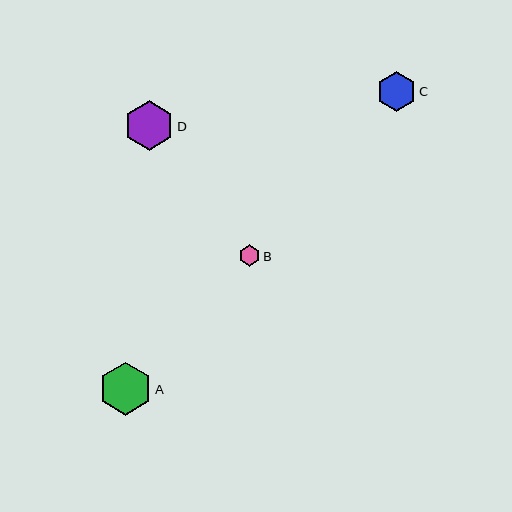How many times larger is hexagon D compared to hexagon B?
Hexagon D is approximately 2.3 times the size of hexagon B.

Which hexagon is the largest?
Hexagon A is the largest with a size of approximately 53 pixels.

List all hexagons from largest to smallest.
From largest to smallest: A, D, C, B.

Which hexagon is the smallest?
Hexagon B is the smallest with a size of approximately 21 pixels.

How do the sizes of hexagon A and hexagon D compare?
Hexagon A and hexagon D are approximately the same size.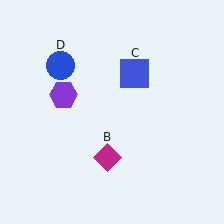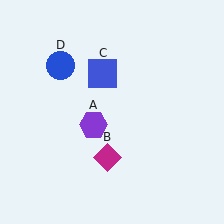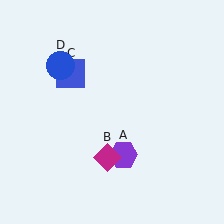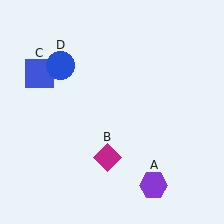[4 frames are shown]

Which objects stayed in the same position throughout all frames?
Magenta diamond (object B) and blue circle (object D) remained stationary.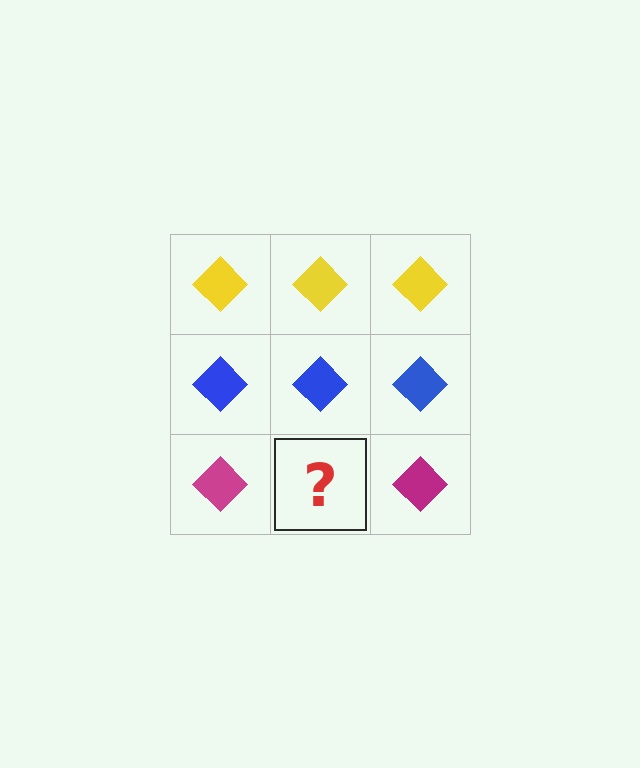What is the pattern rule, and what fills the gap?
The rule is that each row has a consistent color. The gap should be filled with a magenta diamond.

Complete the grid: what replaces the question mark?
The question mark should be replaced with a magenta diamond.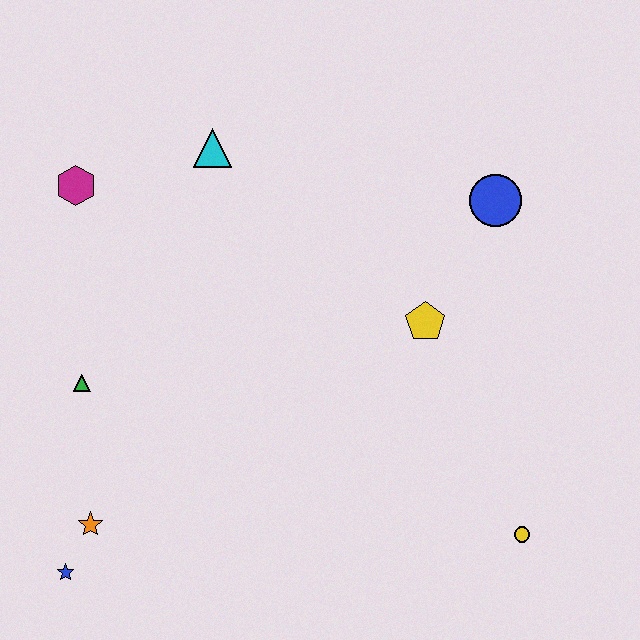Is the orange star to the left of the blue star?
No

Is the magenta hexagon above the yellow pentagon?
Yes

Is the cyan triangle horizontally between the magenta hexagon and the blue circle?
Yes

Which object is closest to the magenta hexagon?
The cyan triangle is closest to the magenta hexagon.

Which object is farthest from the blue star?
The blue circle is farthest from the blue star.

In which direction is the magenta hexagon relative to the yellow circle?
The magenta hexagon is to the left of the yellow circle.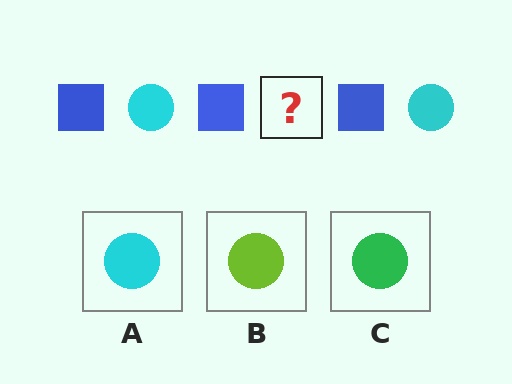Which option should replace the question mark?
Option A.